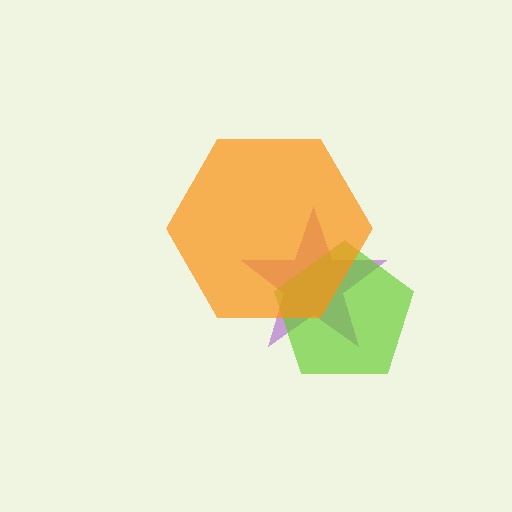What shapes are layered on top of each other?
The layered shapes are: a purple star, a lime pentagon, an orange hexagon.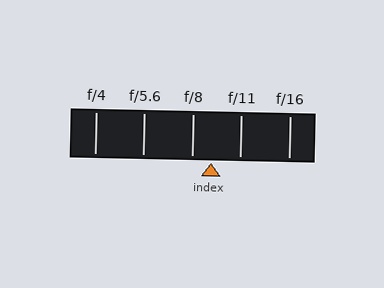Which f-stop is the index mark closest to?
The index mark is closest to f/8.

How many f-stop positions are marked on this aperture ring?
There are 5 f-stop positions marked.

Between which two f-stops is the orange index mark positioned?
The index mark is between f/8 and f/11.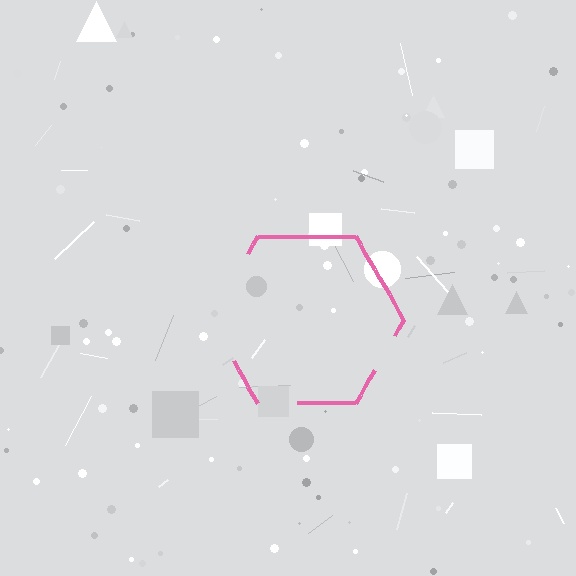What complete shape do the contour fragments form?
The contour fragments form a hexagon.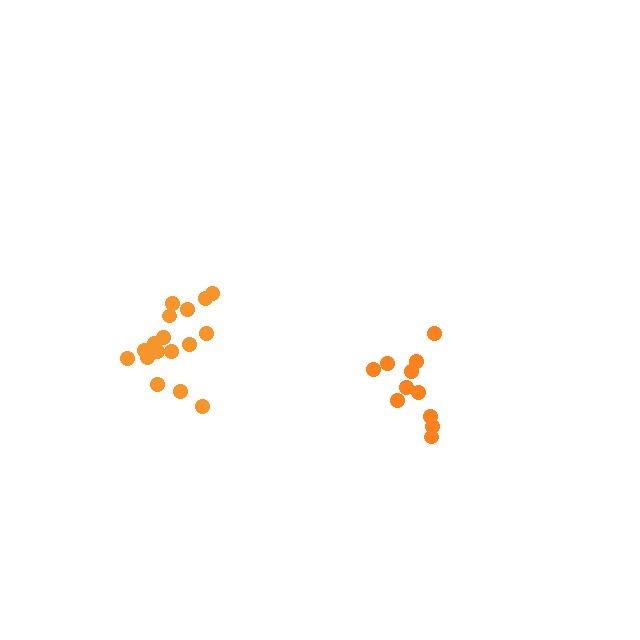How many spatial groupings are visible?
There are 2 spatial groupings.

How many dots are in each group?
Group 1: 11 dots, Group 2: 17 dots (28 total).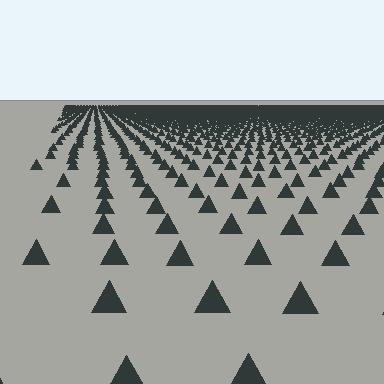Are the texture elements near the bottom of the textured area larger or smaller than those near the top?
Larger. Near the bottom, elements are closer to the viewer and appear at a bigger on-screen size.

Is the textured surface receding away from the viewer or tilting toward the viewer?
The surface is receding away from the viewer. Texture elements get smaller and denser toward the top.